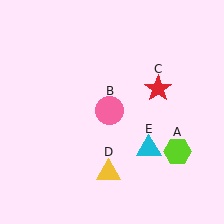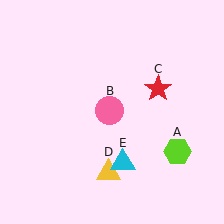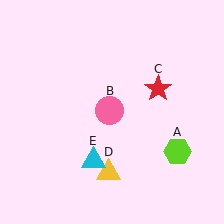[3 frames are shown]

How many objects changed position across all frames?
1 object changed position: cyan triangle (object E).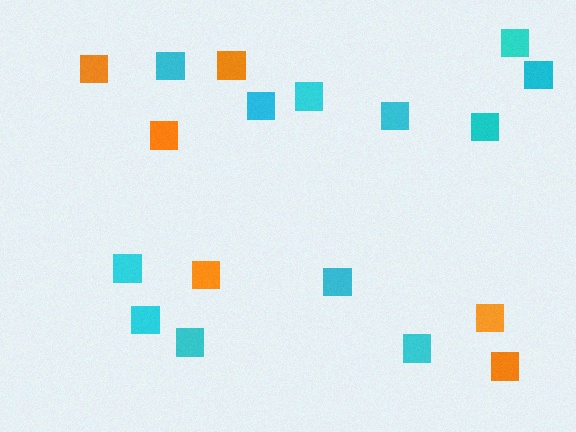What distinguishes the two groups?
There are 2 groups: one group of orange squares (6) and one group of cyan squares (12).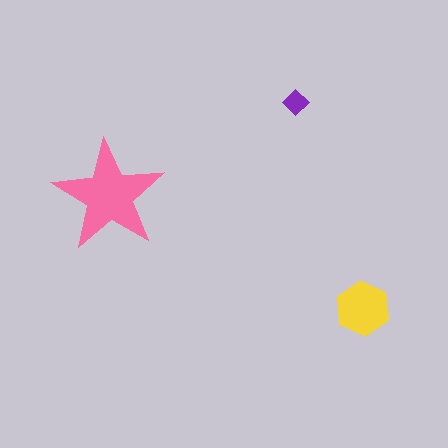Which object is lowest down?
The yellow hexagon is bottommost.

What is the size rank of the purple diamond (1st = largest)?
3rd.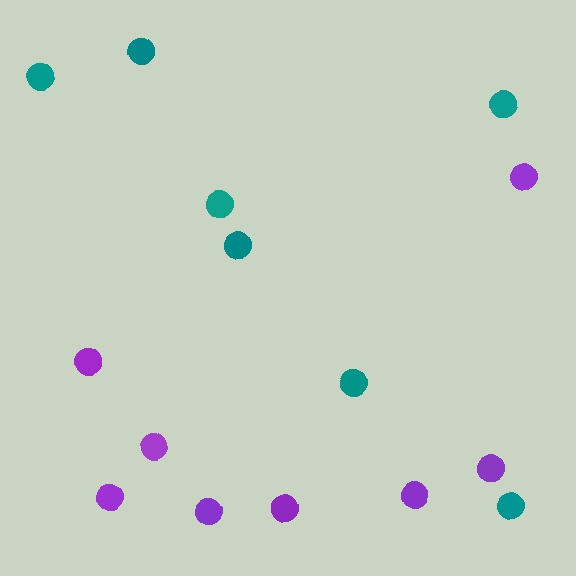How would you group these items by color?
There are 2 groups: one group of teal circles (7) and one group of purple circles (8).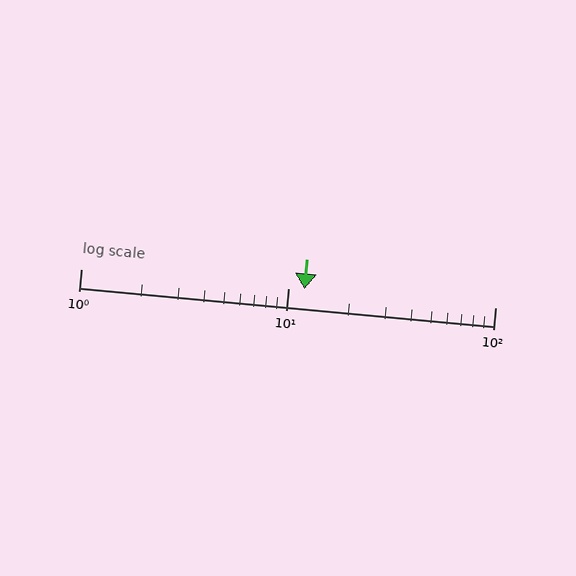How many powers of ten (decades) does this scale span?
The scale spans 2 decades, from 1 to 100.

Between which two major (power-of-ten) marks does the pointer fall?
The pointer is between 10 and 100.